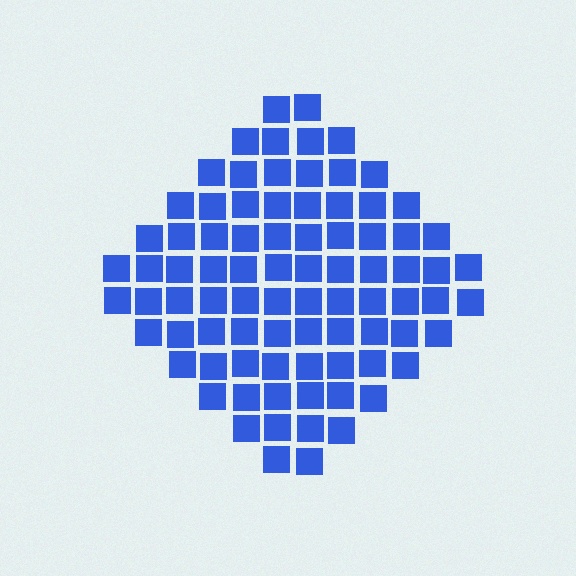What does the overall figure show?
The overall figure shows a diamond.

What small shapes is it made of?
It is made of small squares.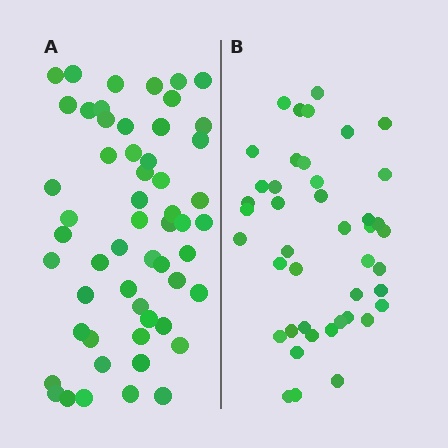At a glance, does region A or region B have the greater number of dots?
Region A (the left region) has more dots.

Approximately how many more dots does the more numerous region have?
Region A has roughly 12 or so more dots than region B.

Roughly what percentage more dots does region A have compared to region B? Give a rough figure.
About 30% more.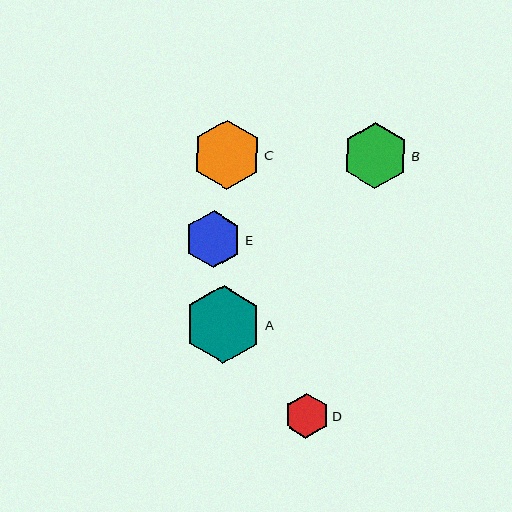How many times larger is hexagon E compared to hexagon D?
Hexagon E is approximately 1.3 times the size of hexagon D.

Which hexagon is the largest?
Hexagon A is the largest with a size of approximately 78 pixels.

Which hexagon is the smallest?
Hexagon D is the smallest with a size of approximately 45 pixels.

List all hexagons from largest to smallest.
From largest to smallest: A, C, B, E, D.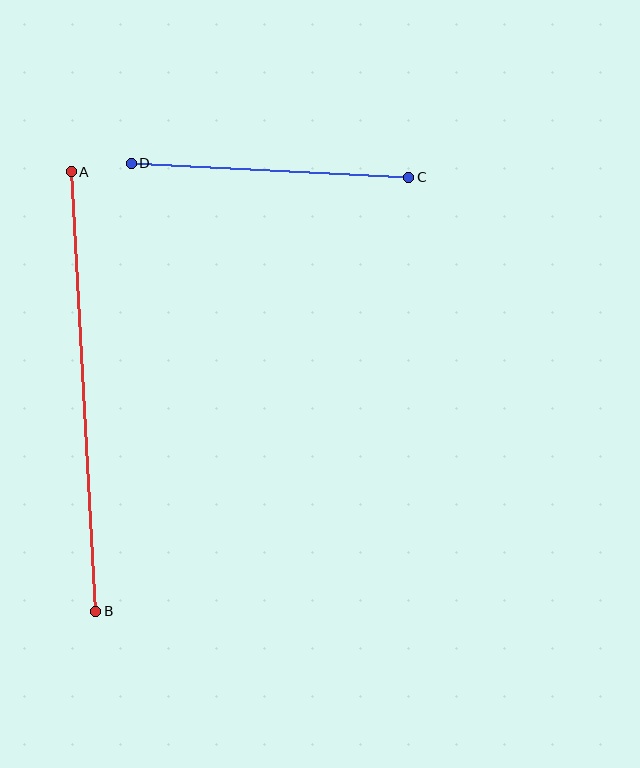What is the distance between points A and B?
The distance is approximately 440 pixels.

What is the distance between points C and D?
The distance is approximately 278 pixels.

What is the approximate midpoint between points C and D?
The midpoint is at approximately (270, 170) pixels.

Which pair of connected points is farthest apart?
Points A and B are farthest apart.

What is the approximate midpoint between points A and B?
The midpoint is at approximately (84, 391) pixels.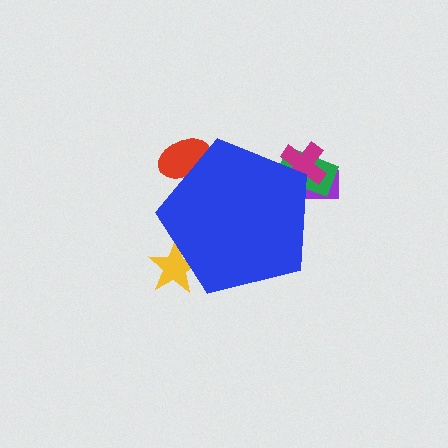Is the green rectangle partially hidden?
Yes, the green rectangle is partially hidden behind the blue pentagon.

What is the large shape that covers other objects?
A blue pentagon.